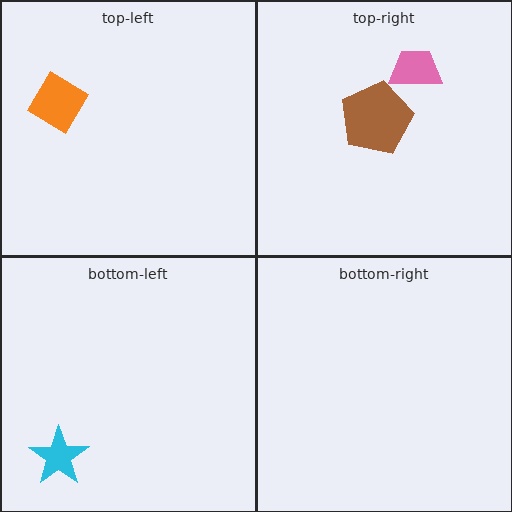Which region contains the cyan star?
The bottom-left region.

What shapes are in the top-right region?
The pink trapezoid, the brown pentagon.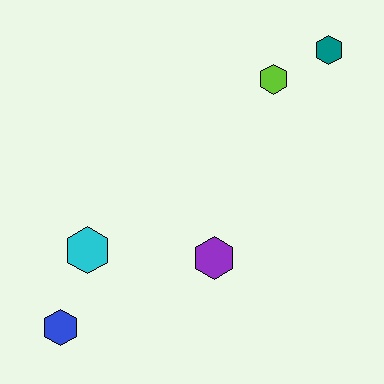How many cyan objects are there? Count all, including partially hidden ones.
There is 1 cyan object.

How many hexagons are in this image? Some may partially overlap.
There are 5 hexagons.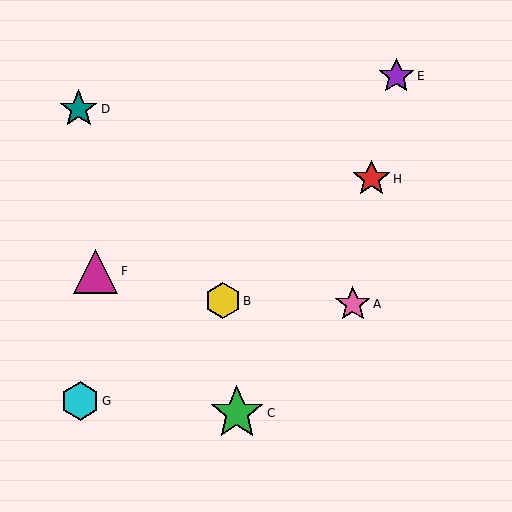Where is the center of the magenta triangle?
The center of the magenta triangle is at (96, 271).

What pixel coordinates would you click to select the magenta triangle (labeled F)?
Click at (96, 271) to select the magenta triangle F.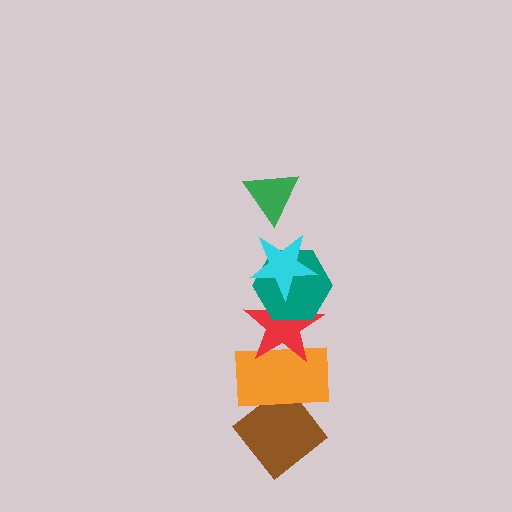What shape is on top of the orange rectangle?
The red star is on top of the orange rectangle.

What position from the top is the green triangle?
The green triangle is 1st from the top.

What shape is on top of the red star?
The teal hexagon is on top of the red star.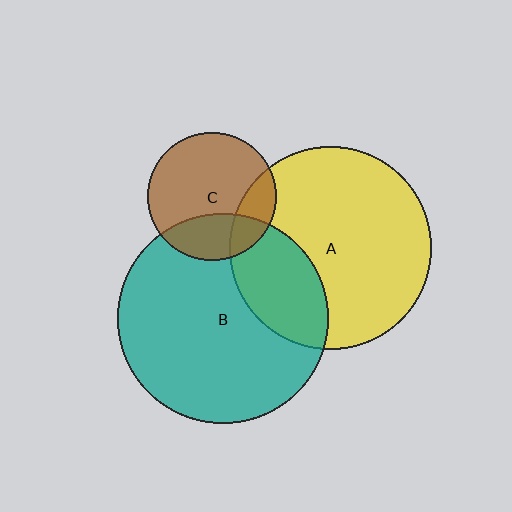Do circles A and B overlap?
Yes.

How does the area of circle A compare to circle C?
Approximately 2.5 times.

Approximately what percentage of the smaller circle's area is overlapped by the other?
Approximately 25%.